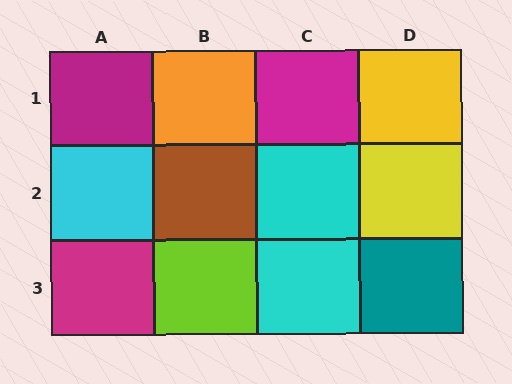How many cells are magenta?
3 cells are magenta.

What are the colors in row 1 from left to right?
Magenta, orange, magenta, yellow.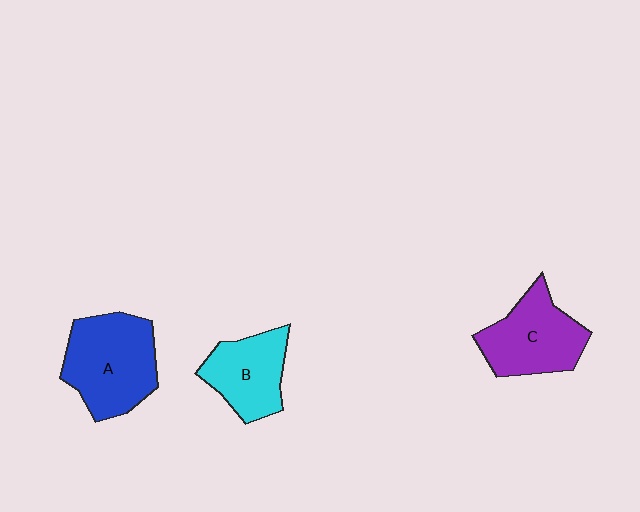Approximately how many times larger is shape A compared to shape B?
Approximately 1.4 times.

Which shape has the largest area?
Shape A (blue).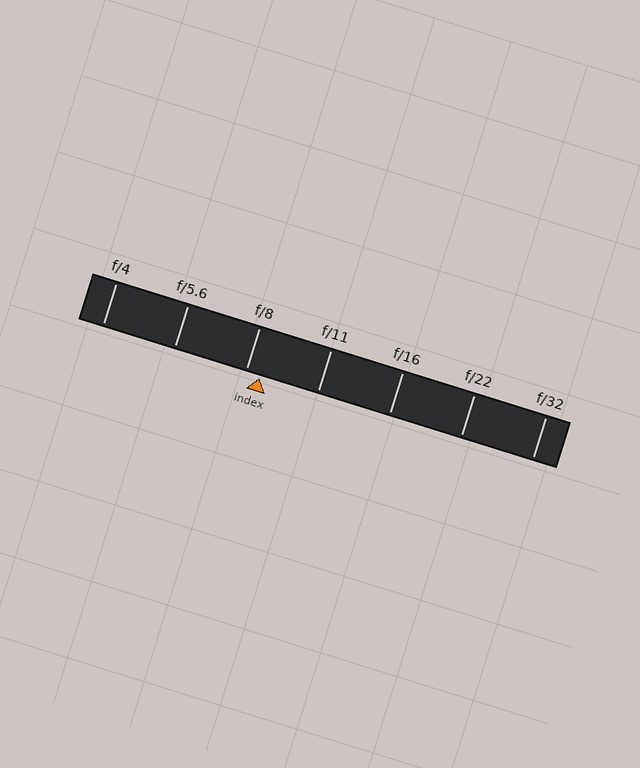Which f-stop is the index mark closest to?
The index mark is closest to f/8.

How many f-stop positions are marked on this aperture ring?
There are 7 f-stop positions marked.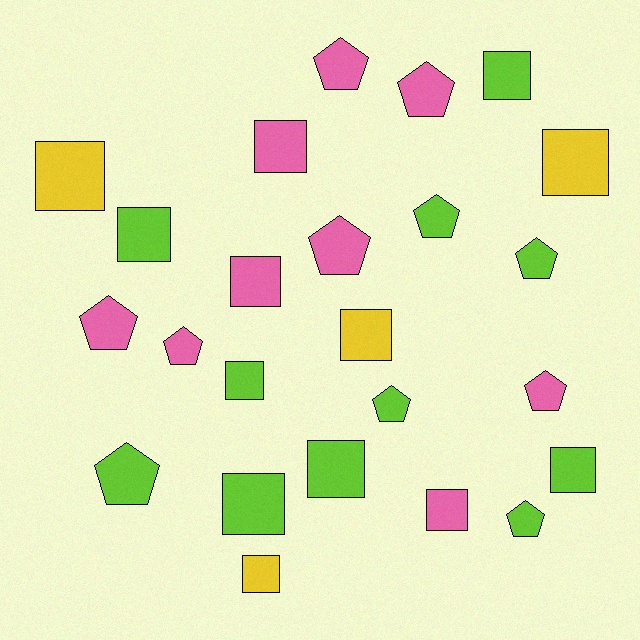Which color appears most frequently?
Lime, with 11 objects.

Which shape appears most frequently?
Square, with 13 objects.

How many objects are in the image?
There are 24 objects.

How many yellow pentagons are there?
There are no yellow pentagons.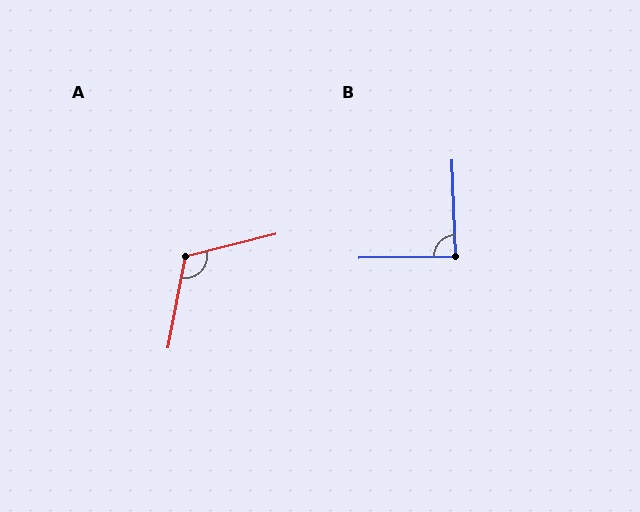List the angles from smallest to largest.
B (89°), A (115°).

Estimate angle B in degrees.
Approximately 89 degrees.